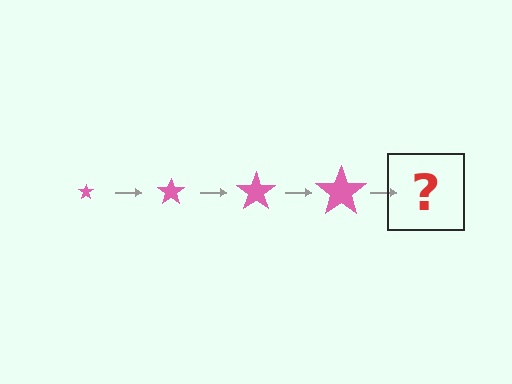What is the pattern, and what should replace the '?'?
The pattern is that the star gets progressively larger each step. The '?' should be a pink star, larger than the previous one.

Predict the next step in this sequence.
The next step is a pink star, larger than the previous one.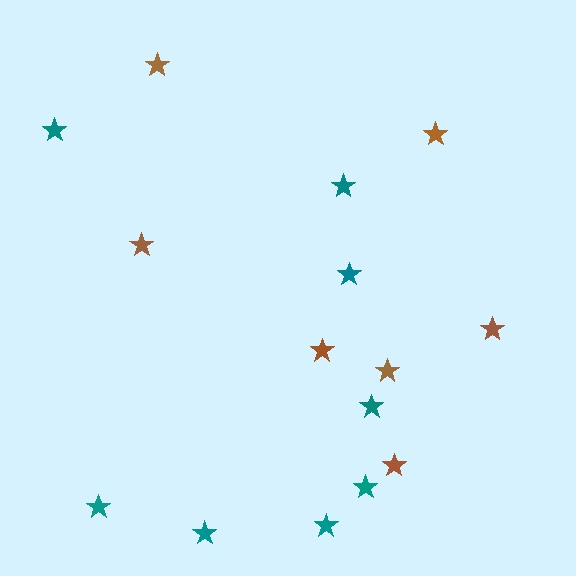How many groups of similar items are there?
There are 2 groups: one group of teal stars (8) and one group of brown stars (7).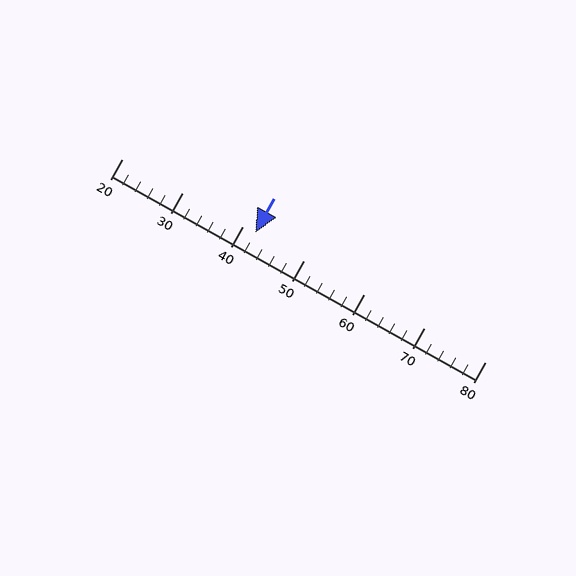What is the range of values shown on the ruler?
The ruler shows values from 20 to 80.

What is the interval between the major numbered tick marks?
The major tick marks are spaced 10 units apart.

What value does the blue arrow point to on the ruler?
The blue arrow points to approximately 42.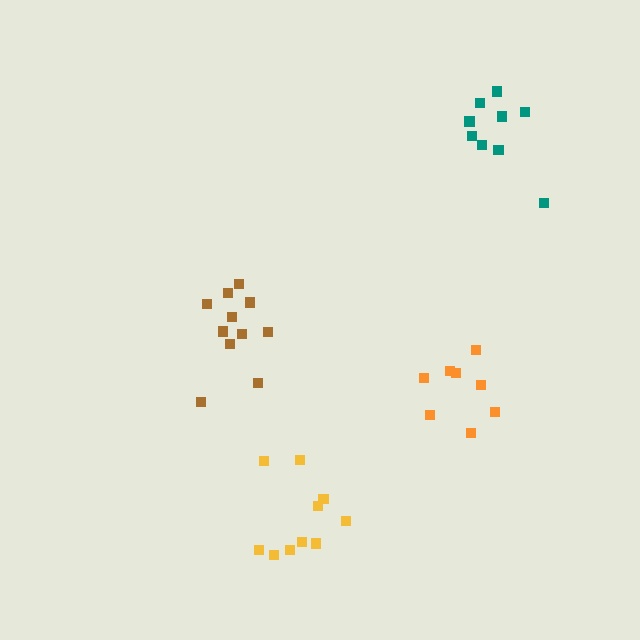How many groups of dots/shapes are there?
There are 4 groups.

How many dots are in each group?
Group 1: 11 dots, Group 2: 8 dots, Group 3: 9 dots, Group 4: 10 dots (38 total).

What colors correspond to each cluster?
The clusters are colored: brown, orange, teal, yellow.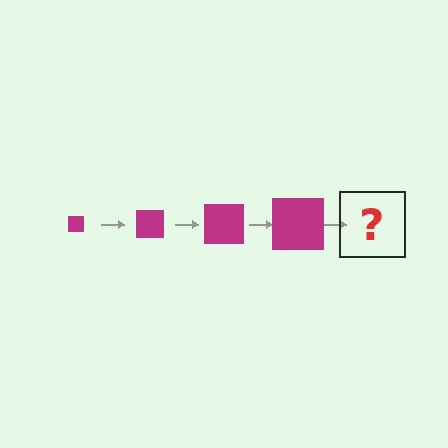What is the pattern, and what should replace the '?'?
The pattern is that the square gets progressively larger each step. The '?' should be a magenta square, larger than the previous one.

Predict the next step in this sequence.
The next step is a magenta square, larger than the previous one.